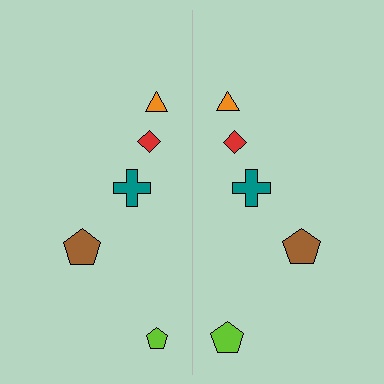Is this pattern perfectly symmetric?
No, the pattern is not perfectly symmetric. The lime pentagon on the right side has a different size than its mirror counterpart.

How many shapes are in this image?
There are 10 shapes in this image.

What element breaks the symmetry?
The lime pentagon on the right side has a different size than its mirror counterpart.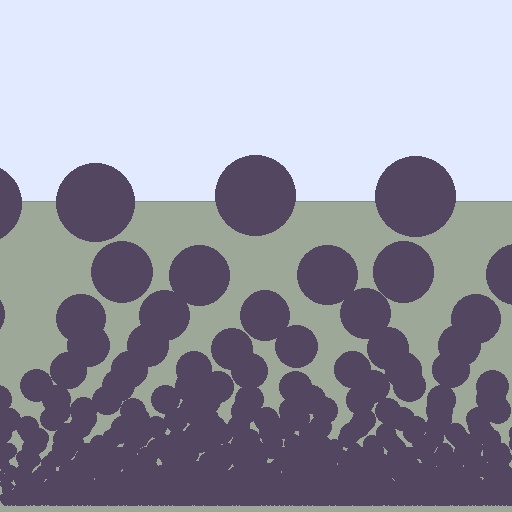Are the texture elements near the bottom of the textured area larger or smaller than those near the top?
Smaller. The gradient is inverted — elements near the bottom are smaller and denser.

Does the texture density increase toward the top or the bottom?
Density increases toward the bottom.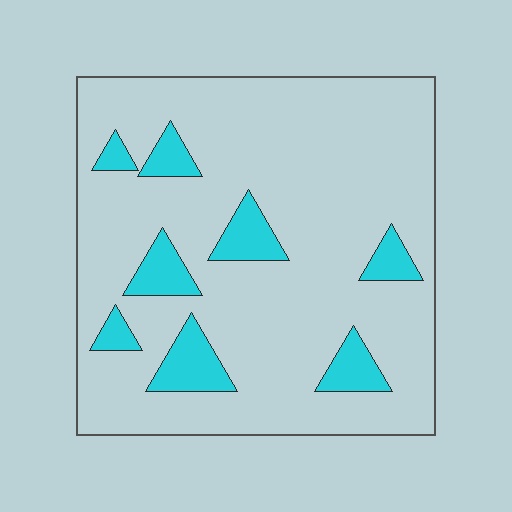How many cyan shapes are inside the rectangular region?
8.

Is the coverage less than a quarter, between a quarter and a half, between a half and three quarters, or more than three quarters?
Less than a quarter.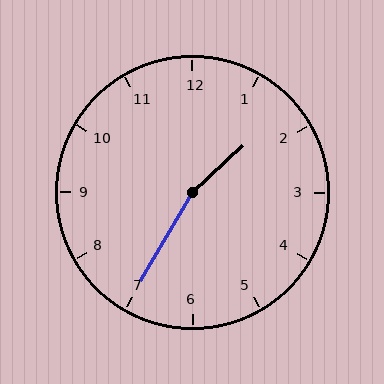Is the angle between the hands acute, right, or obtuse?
It is obtuse.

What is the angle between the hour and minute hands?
Approximately 162 degrees.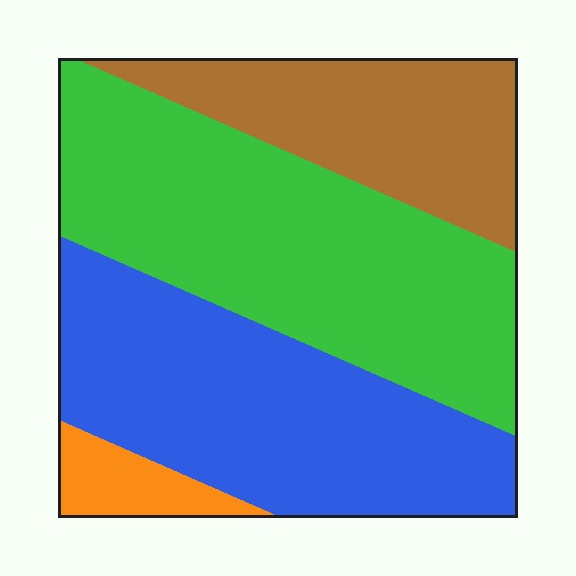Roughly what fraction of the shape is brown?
Brown takes up about one fifth (1/5) of the shape.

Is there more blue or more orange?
Blue.